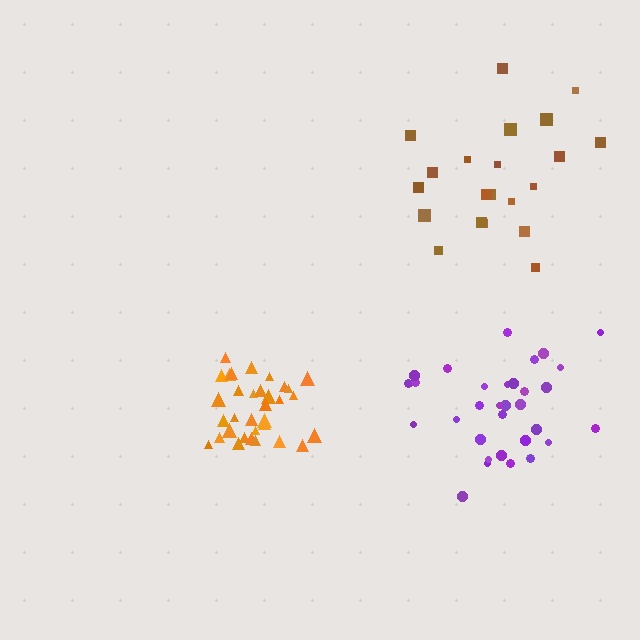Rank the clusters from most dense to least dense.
orange, purple, brown.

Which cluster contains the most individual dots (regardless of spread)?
Orange (33).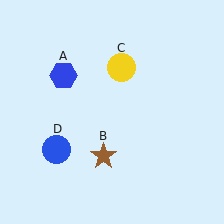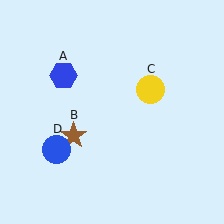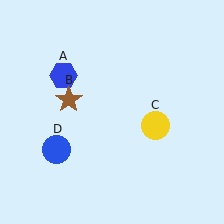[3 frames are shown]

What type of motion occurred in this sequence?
The brown star (object B), yellow circle (object C) rotated clockwise around the center of the scene.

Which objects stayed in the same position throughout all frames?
Blue hexagon (object A) and blue circle (object D) remained stationary.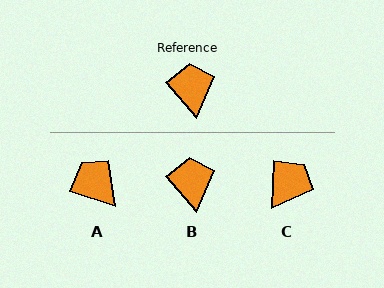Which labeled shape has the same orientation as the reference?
B.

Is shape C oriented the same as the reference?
No, it is off by about 44 degrees.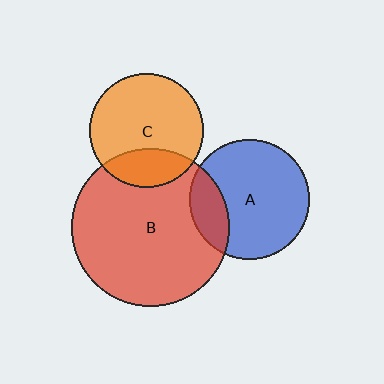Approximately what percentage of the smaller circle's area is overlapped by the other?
Approximately 25%.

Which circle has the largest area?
Circle B (red).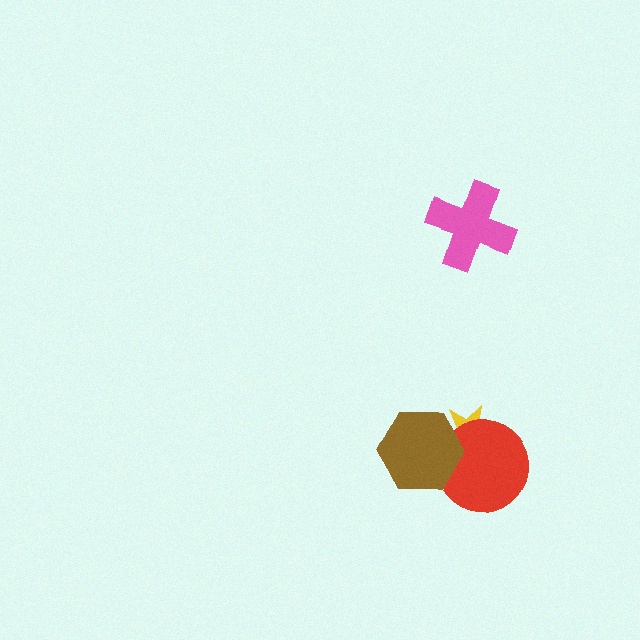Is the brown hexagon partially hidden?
No, no other shape covers it.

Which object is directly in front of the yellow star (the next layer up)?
The red circle is directly in front of the yellow star.